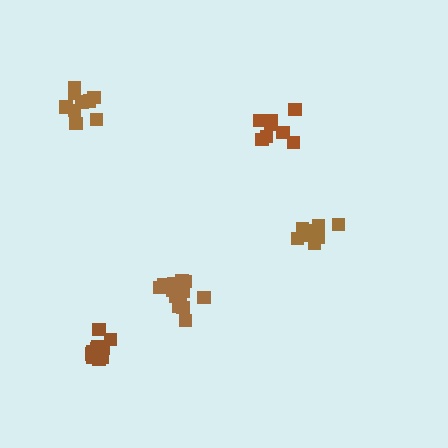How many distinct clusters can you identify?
There are 5 distinct clusters.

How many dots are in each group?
Group 1: 10 dots, Group 2: 13 dots, Group 3: 10 dots, Group 4: 9 dots, Group 5: 8 dots (50 total).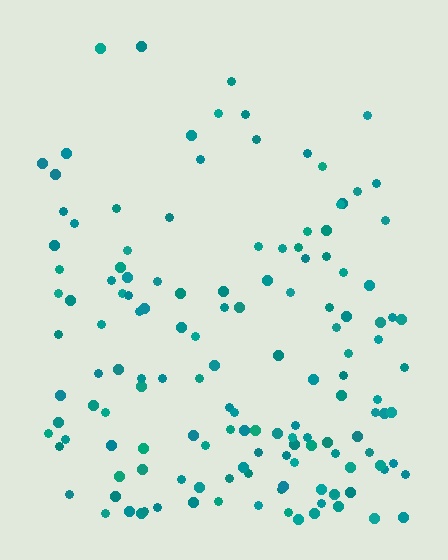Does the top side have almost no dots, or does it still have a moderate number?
Still a moderate number, just noticeably fewer than the bottom.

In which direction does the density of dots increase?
From top to bottom, with the bottom side densest.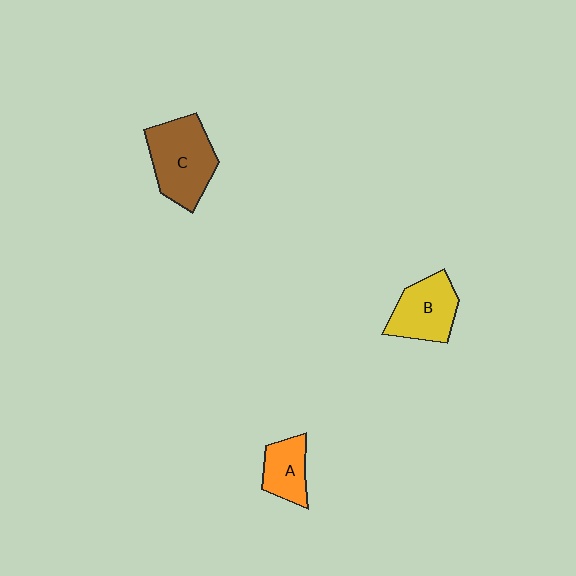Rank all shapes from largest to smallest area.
From largest to smallest: C (brown), B (yellow), A (orange).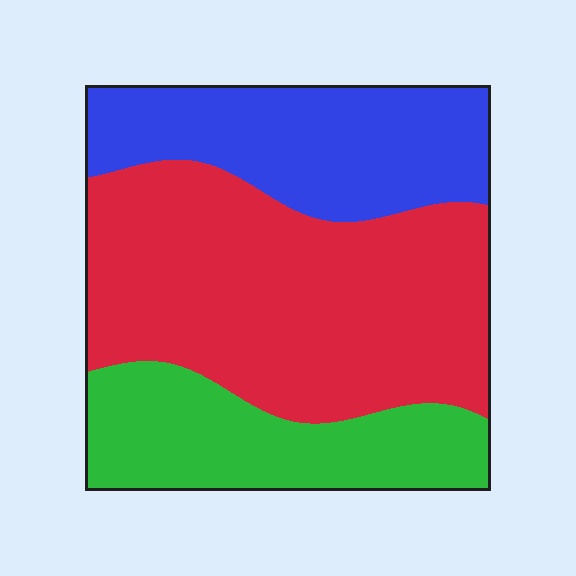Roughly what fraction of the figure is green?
Green takes up about one quarter (1/4) of the figure.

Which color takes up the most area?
Red, at roughly 50%.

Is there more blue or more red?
Red.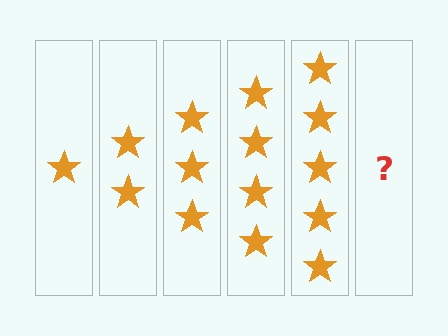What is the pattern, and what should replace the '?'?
The pattern is that each step adds one more star. The '?' should be 6 stars.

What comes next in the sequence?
The next element should be 6 stars.